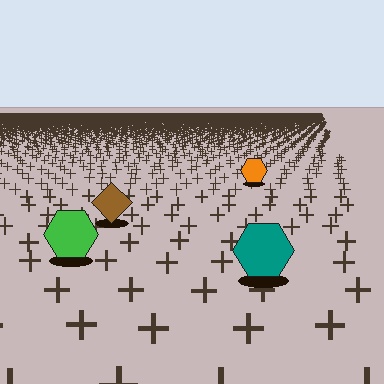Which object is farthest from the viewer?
The orange hexagon is farthest from the viewer. It appears smaller and the ground texture around it is denser.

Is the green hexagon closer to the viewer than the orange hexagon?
Yes. The green hexagon is closer — you can tell from the texture gradient: the ground texture is coarser near it.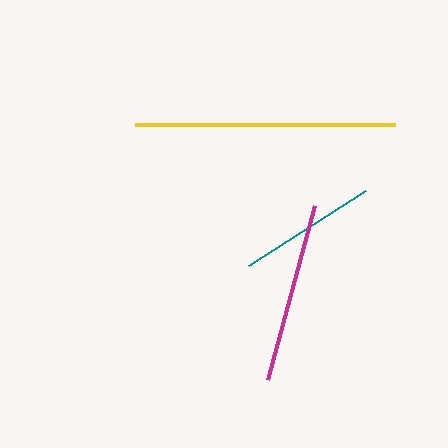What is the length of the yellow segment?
The yellow segment is approximately 261 pixels long.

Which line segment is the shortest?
The teal line is the shortest at approximately 139 pixels.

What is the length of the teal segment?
The teal segment is approximately 139 pixels long.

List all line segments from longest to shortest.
From longest to shortest: yellow, magenta, teal.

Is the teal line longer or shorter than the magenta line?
The magenta line is longer than the teal line.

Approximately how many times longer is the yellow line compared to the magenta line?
The yellow line is approximately 1.4 times the length of the magenta line.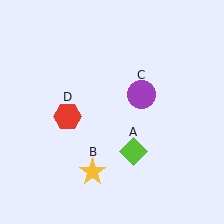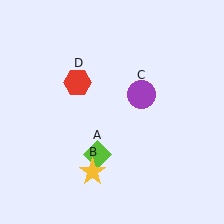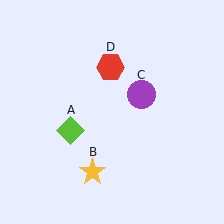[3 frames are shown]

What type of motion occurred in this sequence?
The lime diamond (object A), red hexagon (object D) rotated clockwise around the center of the scene.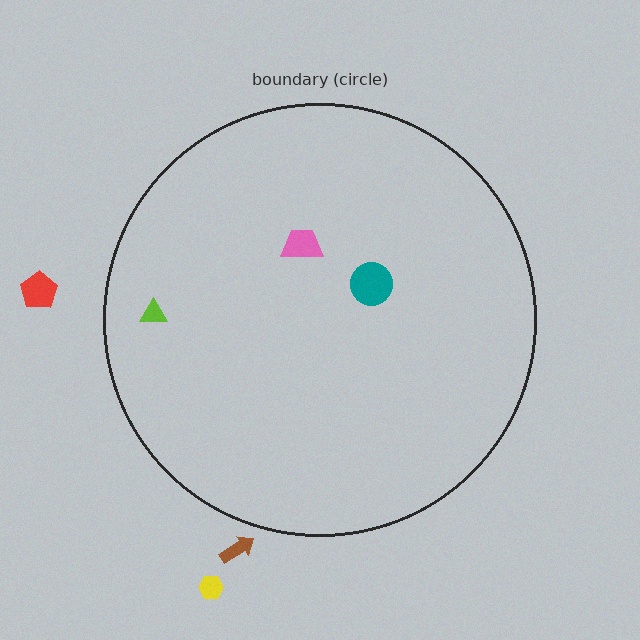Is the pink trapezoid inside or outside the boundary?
Inside.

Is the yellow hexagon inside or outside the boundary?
Outside.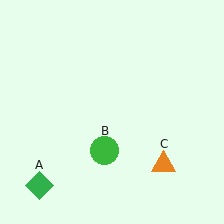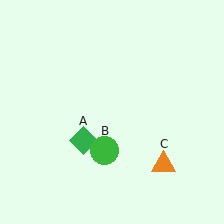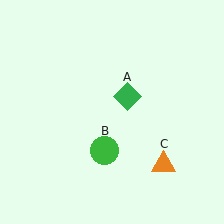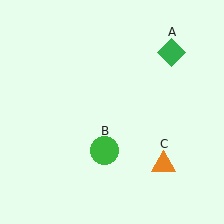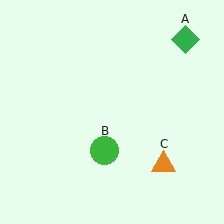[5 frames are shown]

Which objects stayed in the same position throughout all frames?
Green circle (object B) and orange triangle (object C) remained stationary.